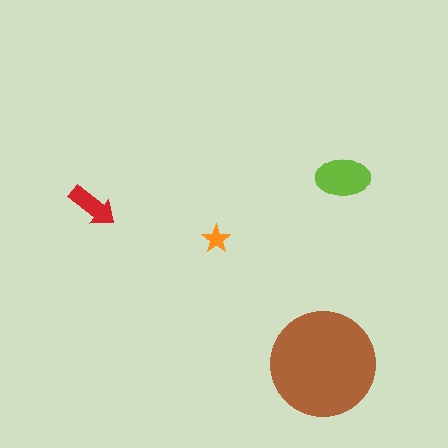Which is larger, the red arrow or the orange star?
The red arrow.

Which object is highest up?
The lime ellipse is topmost.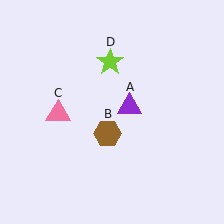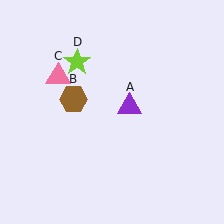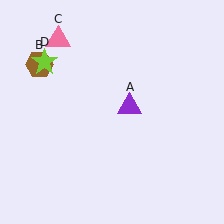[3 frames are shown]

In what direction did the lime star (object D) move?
The lime star (object D) moved left.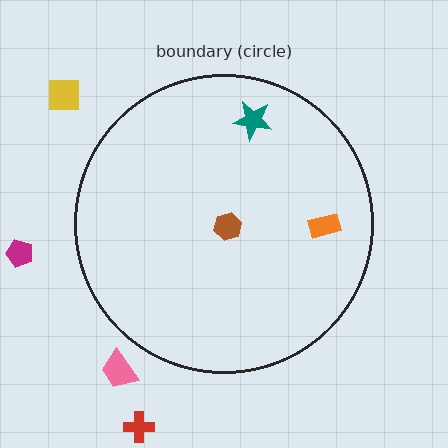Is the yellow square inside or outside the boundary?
Outside.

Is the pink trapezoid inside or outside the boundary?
Outside.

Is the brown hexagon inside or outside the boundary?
Inside.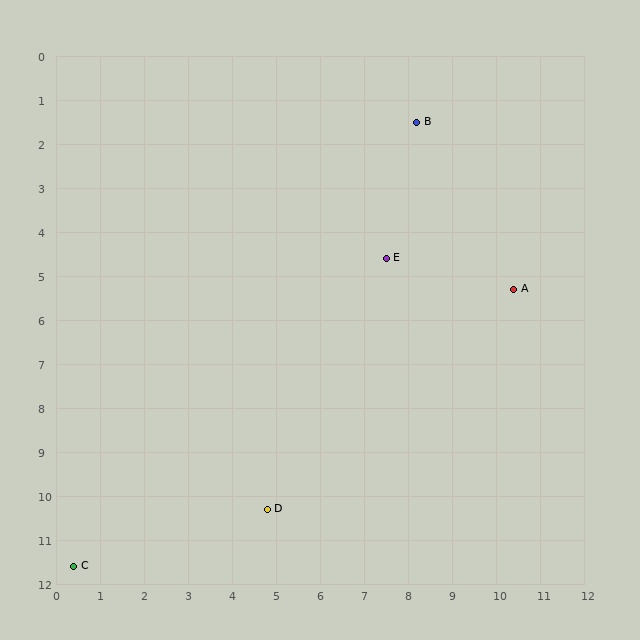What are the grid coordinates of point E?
Point E is at approximately (7.5, 4.6).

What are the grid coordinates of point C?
Point C is at approximately (0.4, 11.6).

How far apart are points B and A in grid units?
Points B and A are about 4.4 grid units apart.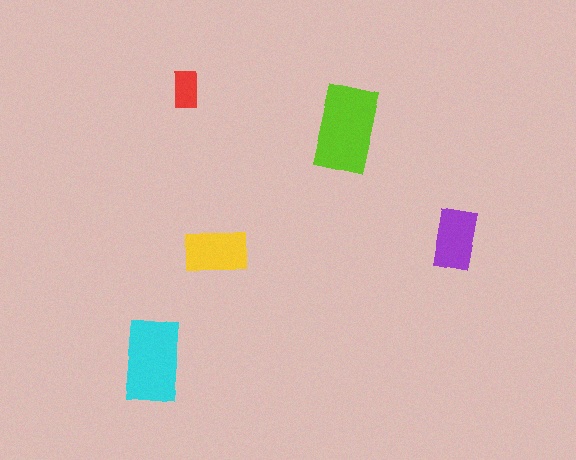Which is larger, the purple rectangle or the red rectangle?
The purple one.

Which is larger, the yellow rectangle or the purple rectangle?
The yellow one.